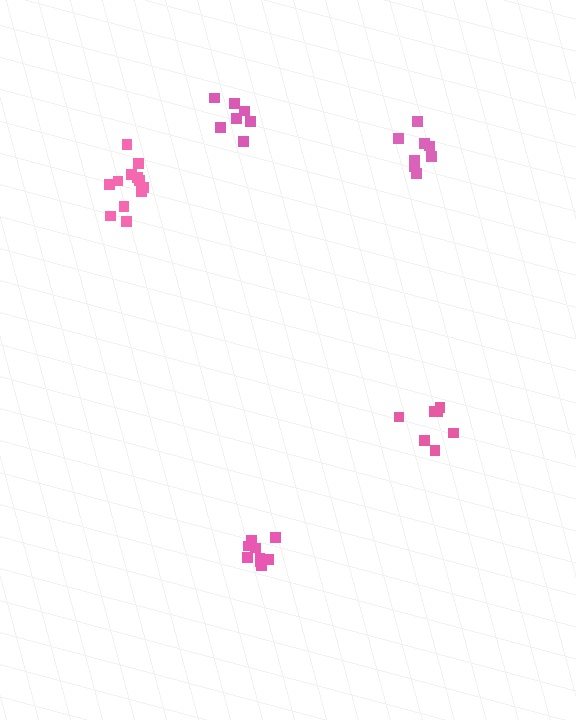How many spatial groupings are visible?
There are 5 spatial groupings.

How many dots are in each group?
Group 1: 7 dots, Group 2: 12 dots, Group 3: 9 dots, Group 4: 7 dots, Group 5: 8 dots (43 total).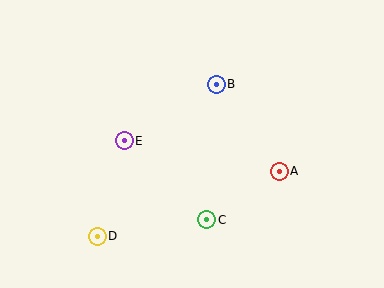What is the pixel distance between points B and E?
The distance between B and E is 108 pixels.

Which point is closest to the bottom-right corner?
Point A is closest to the bottom-right corner.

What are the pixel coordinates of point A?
Point A is at (279, 171).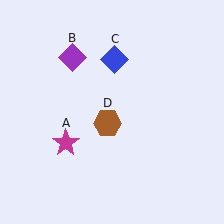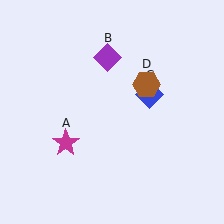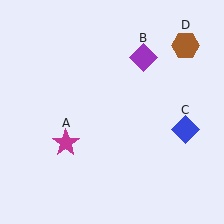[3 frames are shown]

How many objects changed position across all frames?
3 objects changed position: purple diamond (object B), blue diamond (object C), brown hexagon (object D).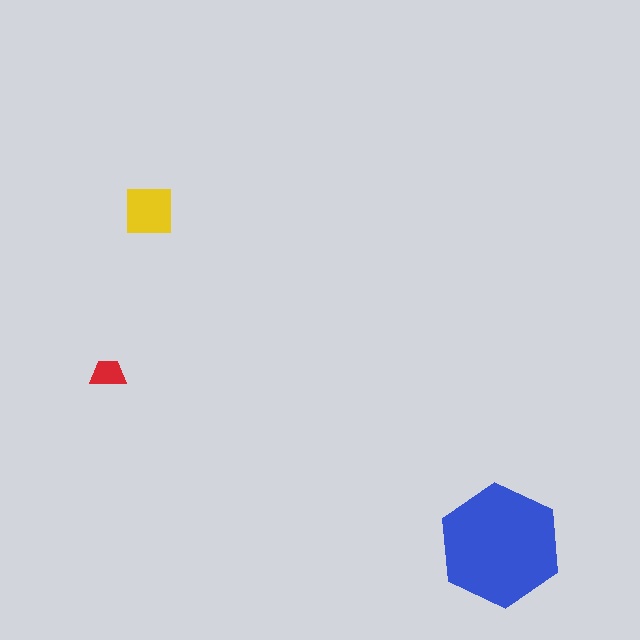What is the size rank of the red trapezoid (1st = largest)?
3rd.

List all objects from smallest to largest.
The red trapezoid, the yellow square, the blue hexagon.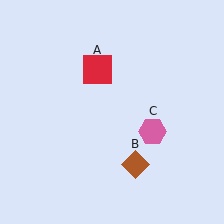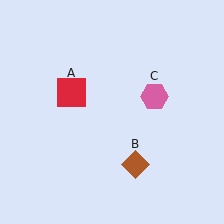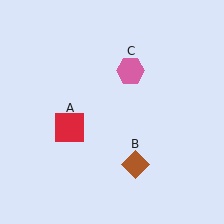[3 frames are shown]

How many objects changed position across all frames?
2 objects changed position: red square (object A), pink hexagon (object C).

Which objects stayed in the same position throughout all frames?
Brown diamond (object B) remained stationary.